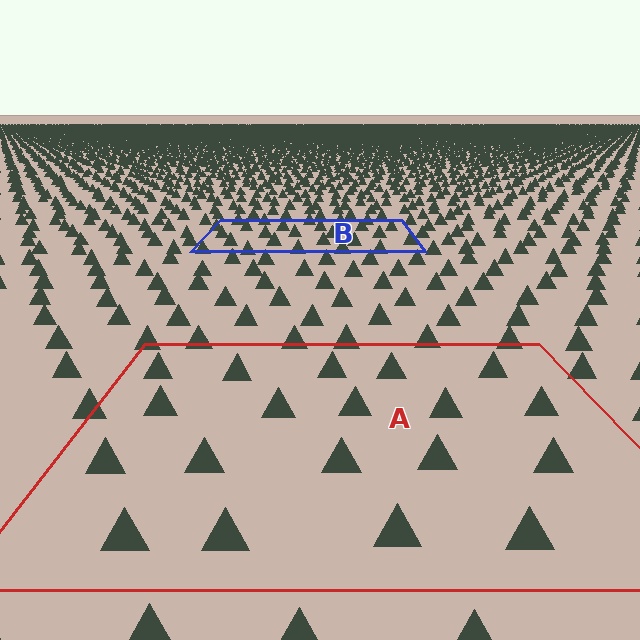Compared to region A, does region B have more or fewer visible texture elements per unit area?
Region B has more texture elements per unit area — they are packed more densely because it is farther away.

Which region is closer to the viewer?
Region A is closer. The texture elements there are larger and more spread out.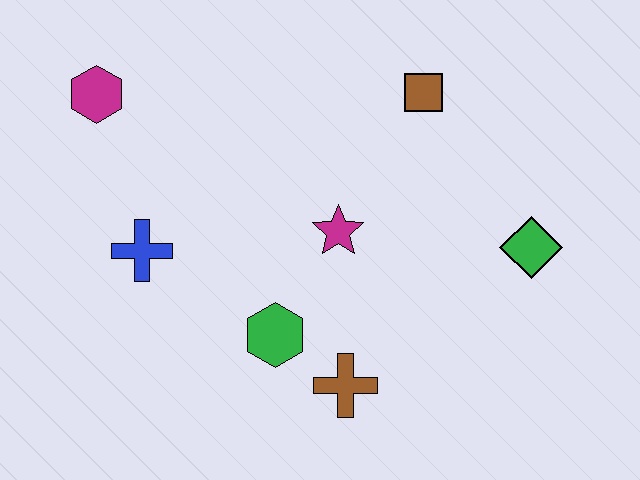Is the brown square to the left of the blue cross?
No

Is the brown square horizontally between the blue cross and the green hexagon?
No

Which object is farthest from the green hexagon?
The magenta hexagon is farthest from the green hexagon.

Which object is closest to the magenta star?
The green hexagon is closest to the magenta star.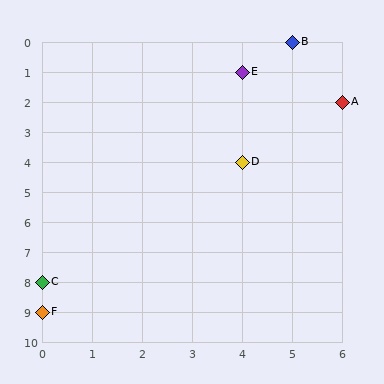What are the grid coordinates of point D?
Point D is at grid coordinates (4, 4).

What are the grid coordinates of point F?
Point F is at grid coordinates (0, 9).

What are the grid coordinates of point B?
Point B is at grid coordinates (5, 0).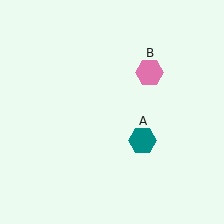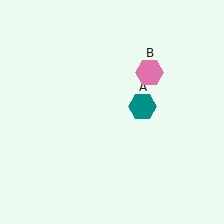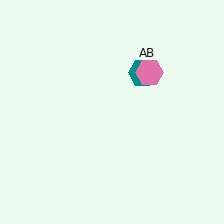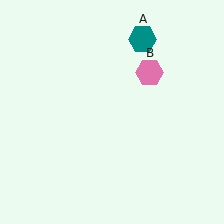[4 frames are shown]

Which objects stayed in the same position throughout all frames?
Pink hexagon (object B) remained stationary.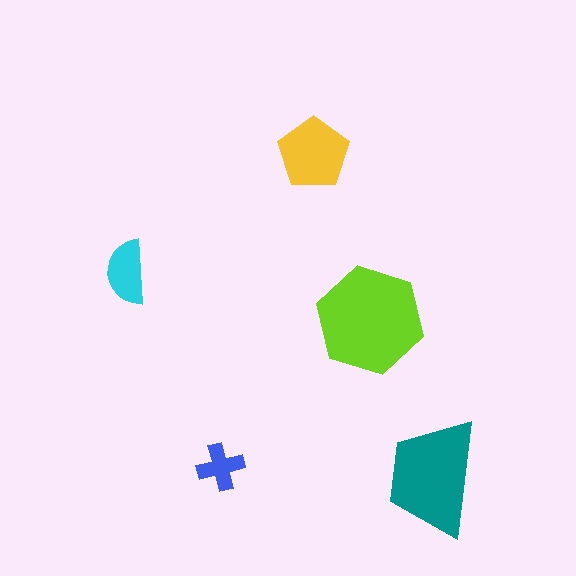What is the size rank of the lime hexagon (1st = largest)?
1st.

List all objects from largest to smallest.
The lime hexagon, the teal trapezoid, the yellow pentagon, the cyan semicircle, the blue cross.